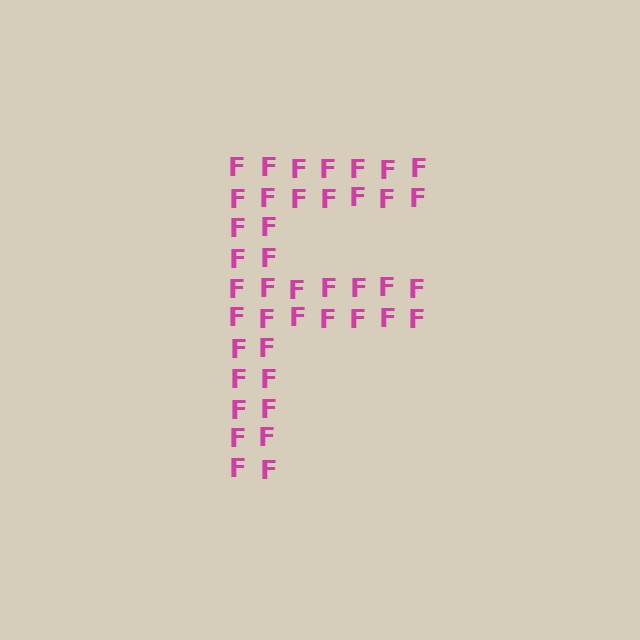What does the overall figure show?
The overall figure shows the letter F.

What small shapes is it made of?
It is made of small letter F's.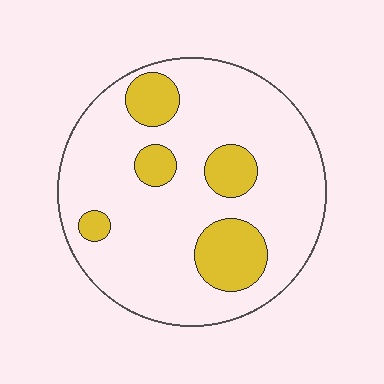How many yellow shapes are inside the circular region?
5.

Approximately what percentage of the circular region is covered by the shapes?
Approximately 20%.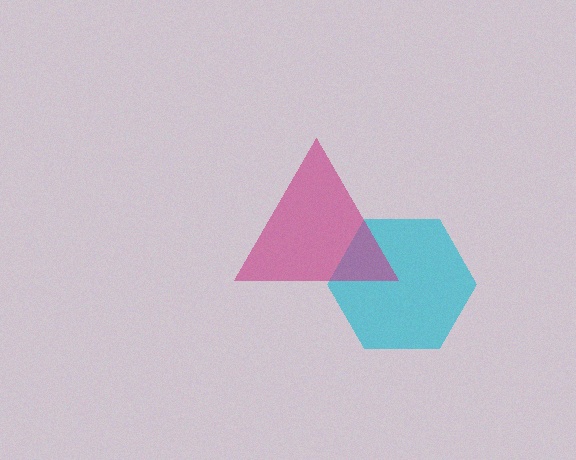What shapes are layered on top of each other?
The layered shapes are: a cyan hexagon, a magenta triangle.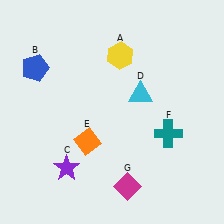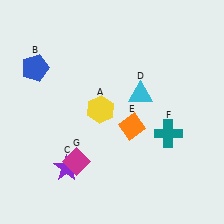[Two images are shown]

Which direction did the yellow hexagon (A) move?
The yellow hexagon (A) moved down.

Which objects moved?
The objects that moved are: the yellow hexagon (A), the orange diamond (E), the magenta diamond (G).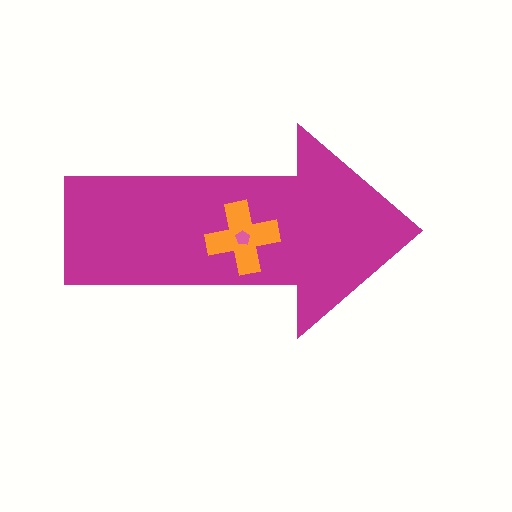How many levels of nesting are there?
3.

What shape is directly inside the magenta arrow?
The orange cross.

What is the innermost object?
The pink pentagon.